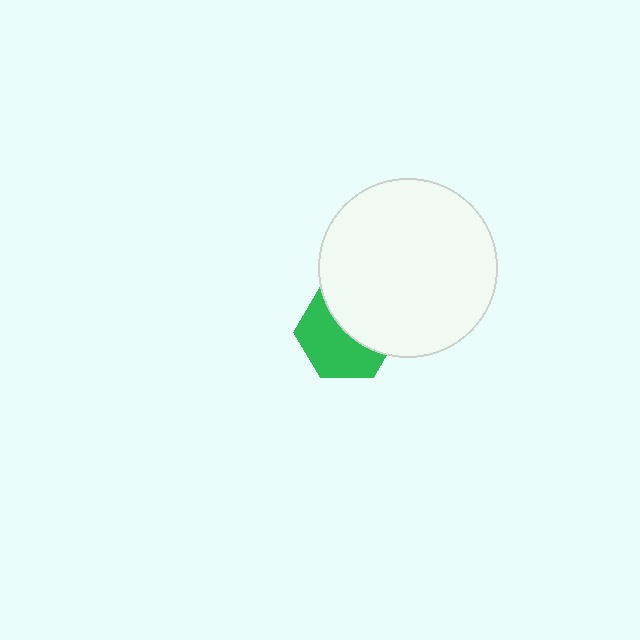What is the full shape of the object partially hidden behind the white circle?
The partially hidden object is a green hexagon.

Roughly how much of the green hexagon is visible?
About half of it is visible (roughly 54%).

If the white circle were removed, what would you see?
You would see the complete green hexagon.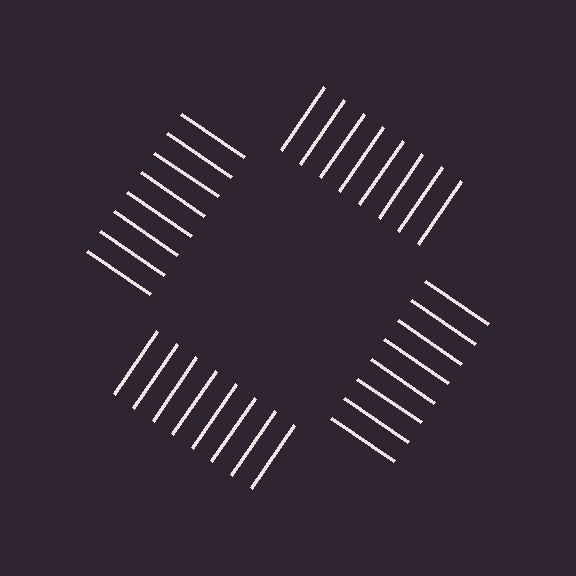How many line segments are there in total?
32 — 8 along each of the 4 edges.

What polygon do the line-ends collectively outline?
An illusory square — the line segments terminate on its edges but no continuous stroke is drawn.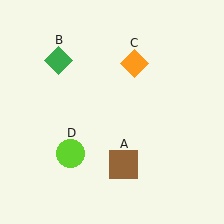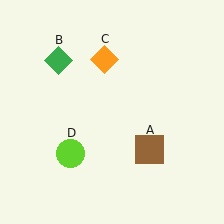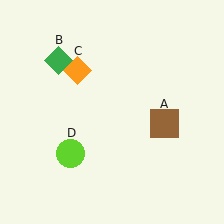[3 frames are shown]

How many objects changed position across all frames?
2 objects changed position: brown square (object A), orange diamond (object C).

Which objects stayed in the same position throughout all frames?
Green diamond (object B) and lime circle (object D) remained stationary.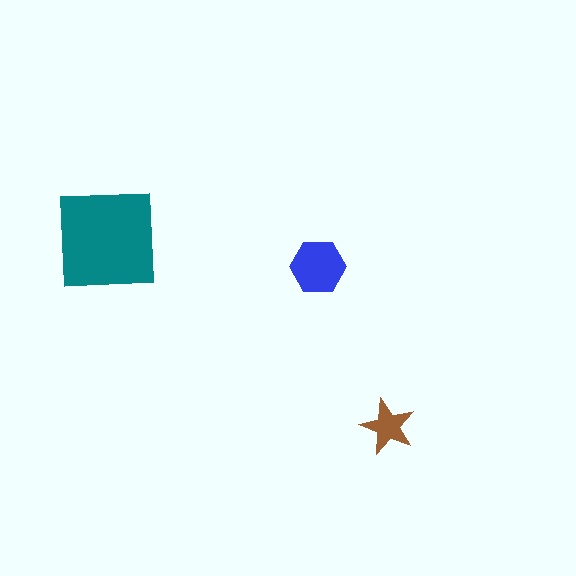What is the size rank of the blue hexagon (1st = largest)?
2nd.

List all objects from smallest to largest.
The brown star, the blue hexagon, the teal square.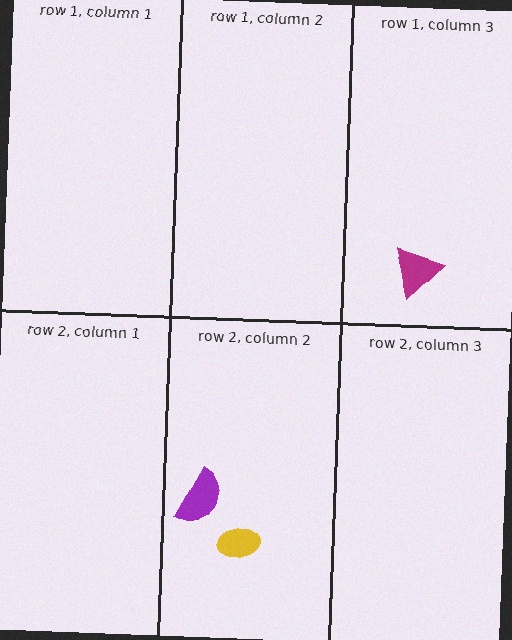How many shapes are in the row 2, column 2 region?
2.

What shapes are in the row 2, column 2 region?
The yellow ellipse, the purple semicircle.